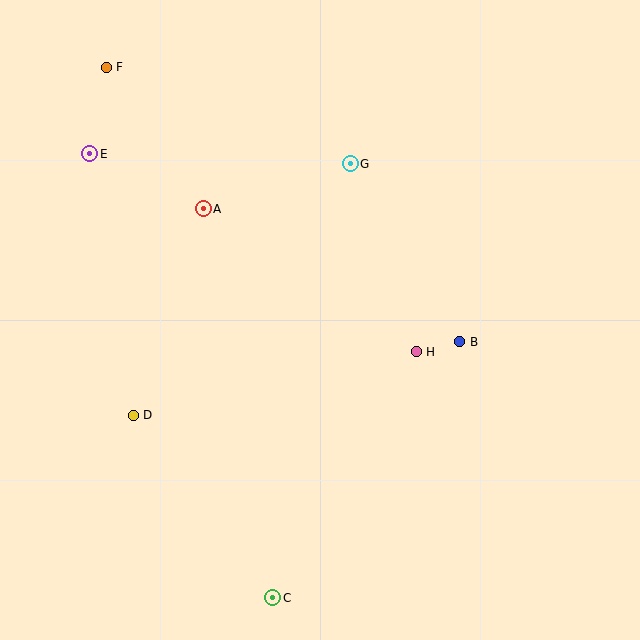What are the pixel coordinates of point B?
Point B is at (460, 342).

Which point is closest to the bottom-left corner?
Point D is closest to the bottom-left corner.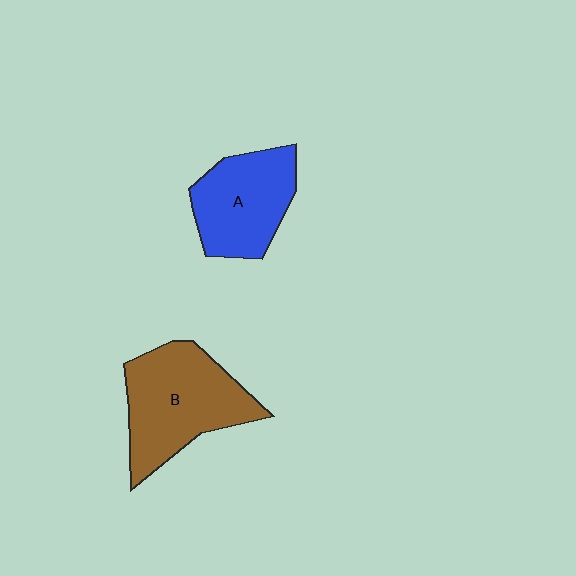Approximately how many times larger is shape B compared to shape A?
Approximately 1.3 times.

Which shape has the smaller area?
Shape A (blue).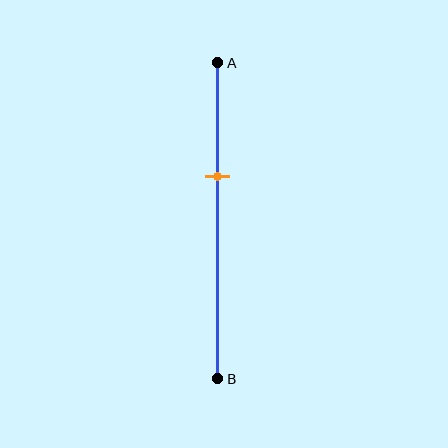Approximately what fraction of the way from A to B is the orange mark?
The orange mark is approximately 35% of the way from A to B.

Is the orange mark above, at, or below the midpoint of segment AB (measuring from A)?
The orange mark is above the midpoint of segment AB.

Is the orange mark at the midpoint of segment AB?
No, the mark is at about 35% from A, not at the 50% midpoint.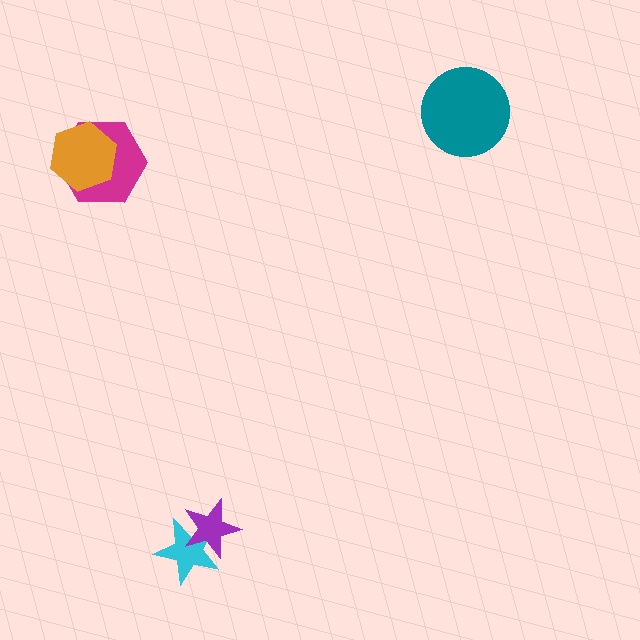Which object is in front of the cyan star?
The purple star is in front of the cyan star.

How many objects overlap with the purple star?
1 object overlaps with the purple star.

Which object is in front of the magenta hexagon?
The orange hexagon is in front of the magenta hexagon.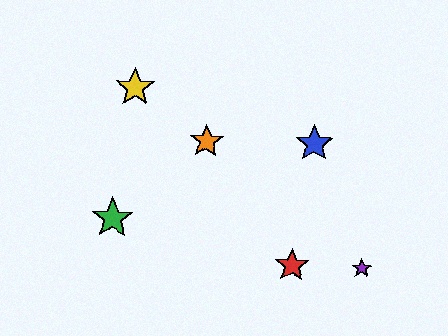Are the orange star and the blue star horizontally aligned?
Yes, both are at y≈141.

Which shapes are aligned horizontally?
The blue star, the orange star are aligned horizontally.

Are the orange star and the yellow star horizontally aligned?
No, the orange star is at y≈141 and the yellow star is at y≈87.